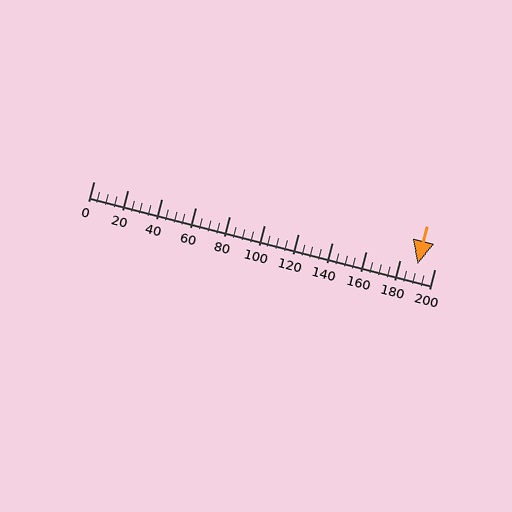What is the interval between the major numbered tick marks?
The major tick marks are spaced 20 units apart.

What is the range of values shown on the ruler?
The ruler shows values from 0 to 200.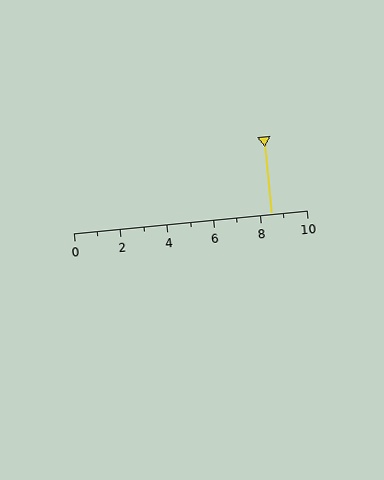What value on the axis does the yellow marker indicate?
The marker indicates approximately 8.5.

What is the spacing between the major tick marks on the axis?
The major ticks are spaced 2 apart.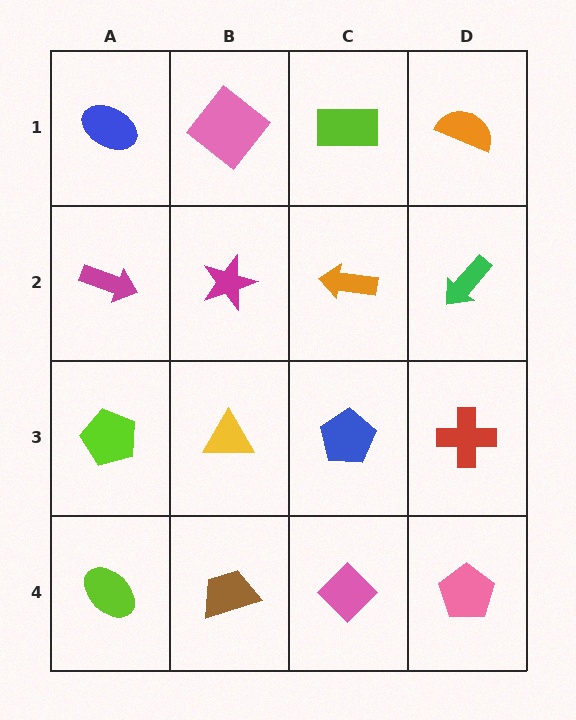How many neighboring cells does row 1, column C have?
3.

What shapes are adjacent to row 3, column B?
A magenta star (row 2, column B), a brown trapezoid (row 4, column B), a lime pentagon (row 3, column A), a blue pentagon (row 3, column C).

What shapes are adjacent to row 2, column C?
A lime rectangle (row 1, column C), a blue pentagon (row 3, column C), a magenta star (row 2, column B), a green arrow (row 2, column D).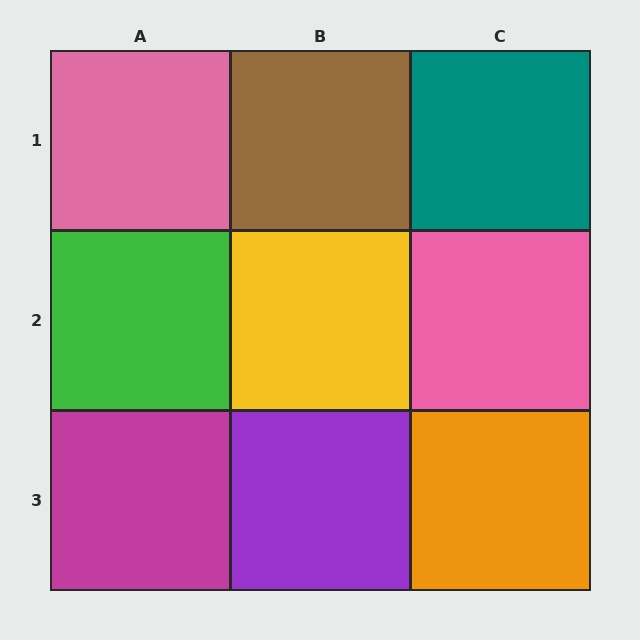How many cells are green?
1 cell is green.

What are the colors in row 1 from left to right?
Pink, brown, teal.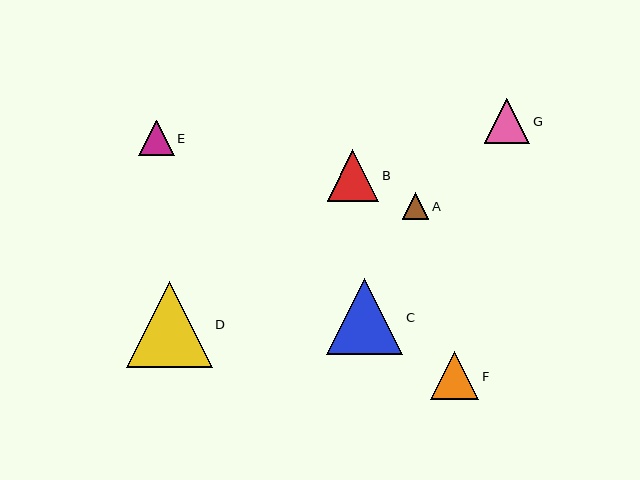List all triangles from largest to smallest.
From largest to smallest: D, C, B, F, G, E, A.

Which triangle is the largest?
Triangle D is the largest with a size of approximately 85 pixels.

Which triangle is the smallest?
Triangle A is the smallest with a size of approximately 26 pixels.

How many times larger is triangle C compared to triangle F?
Triangle C is approximately 1.6 times the size of triangle F.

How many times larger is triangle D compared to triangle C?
Triangle D is approximately 1.1 times the size of triangle C.